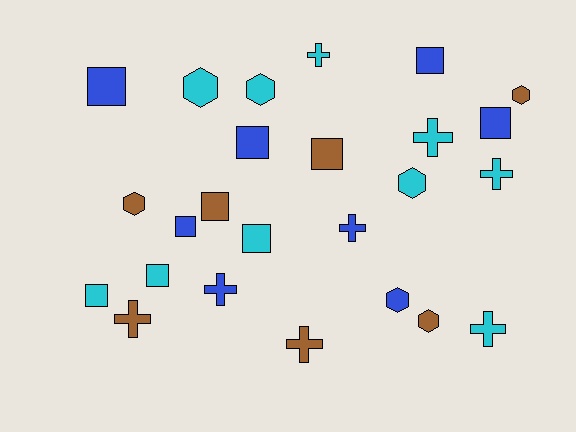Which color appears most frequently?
Cyan, with 10 objects.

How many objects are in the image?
There are 25 objects.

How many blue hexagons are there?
There is 1 blue hexagon.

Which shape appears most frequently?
Square, with 10 objects.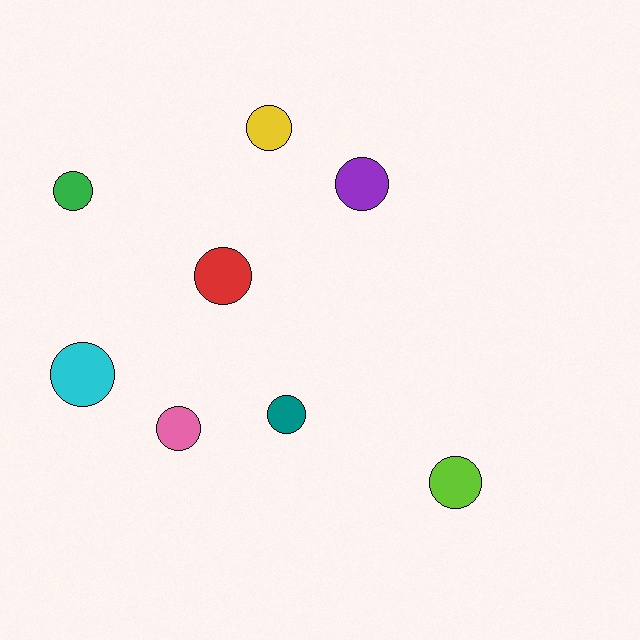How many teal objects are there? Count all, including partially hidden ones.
There is 1 teal object.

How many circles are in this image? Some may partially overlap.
There are 8 circles.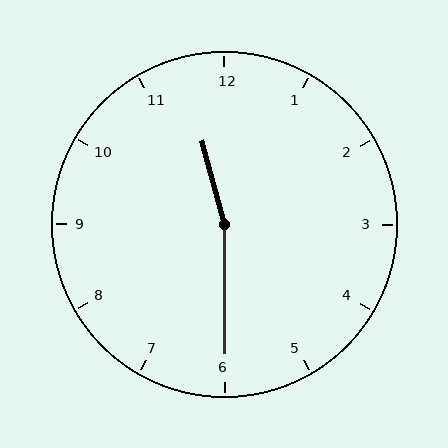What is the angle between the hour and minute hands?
Approximately 165 degrees.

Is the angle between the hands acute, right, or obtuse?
It is obtuse.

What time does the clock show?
11:30.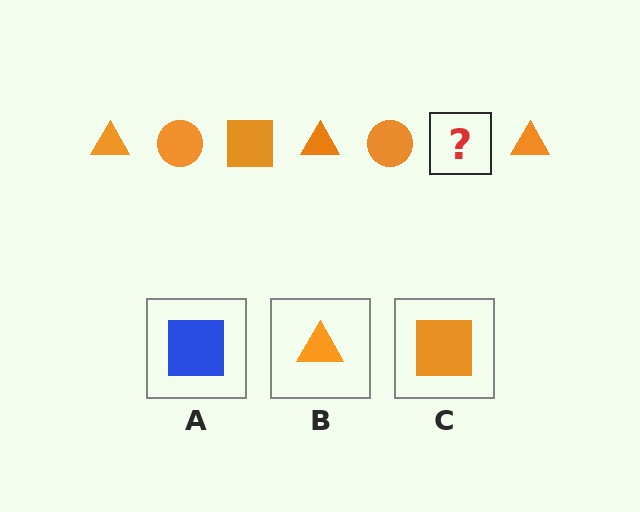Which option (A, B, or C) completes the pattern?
C.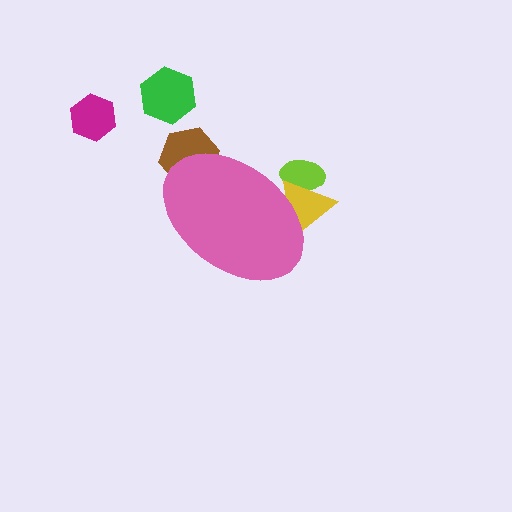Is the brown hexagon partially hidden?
Yes, the brown hexagon is partially hidden behind the pink ellipse.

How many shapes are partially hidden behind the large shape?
3 shapes are partially hidden.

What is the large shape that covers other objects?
A pink ellipse.